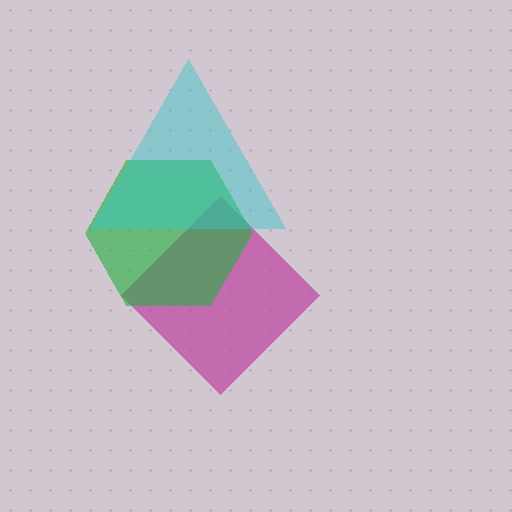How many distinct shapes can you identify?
There are 3 distinct shapes: a magenta diamond, a green hexagon, a cyan triangle.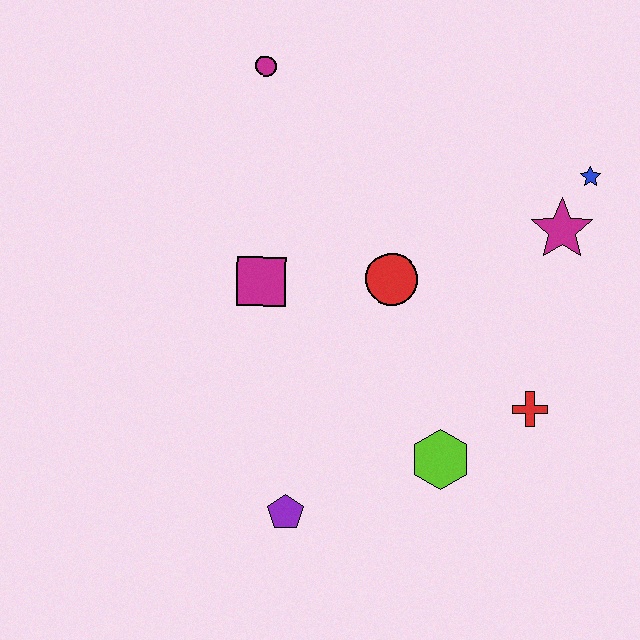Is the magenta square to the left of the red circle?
Yes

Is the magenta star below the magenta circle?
Yes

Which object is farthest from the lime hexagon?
The magenta circle is farthest from the lime hexagon.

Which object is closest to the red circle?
The magenta square is closest to the red circle.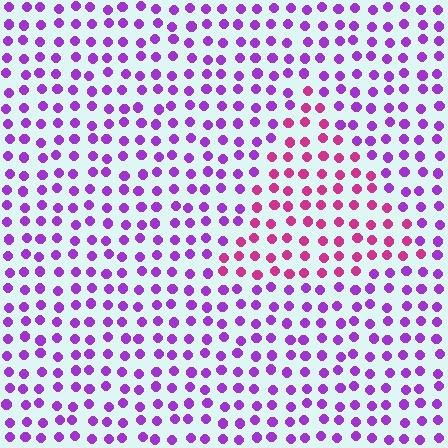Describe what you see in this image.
The image is filled with small purple elements in a uniform arrangement. A triangle-shaped region is visible where the elements are tinted to a slightly different hue, forming a subtle color boundary.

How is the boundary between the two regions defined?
The boundary is defined purely by a slight shift in hue (about 43 degrees). Spacing, size, and orientation are identical on both sides.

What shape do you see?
I see a triangle.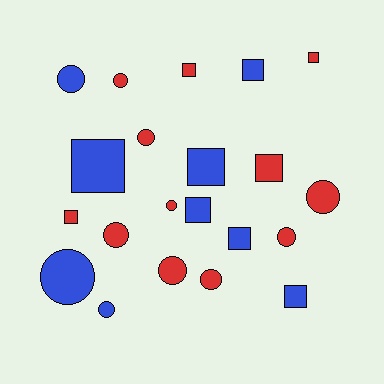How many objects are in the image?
There are 21 objects.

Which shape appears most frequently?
Circle, with 11 objects.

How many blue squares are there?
There are 6 blue squares.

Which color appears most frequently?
Red, with 12 objects.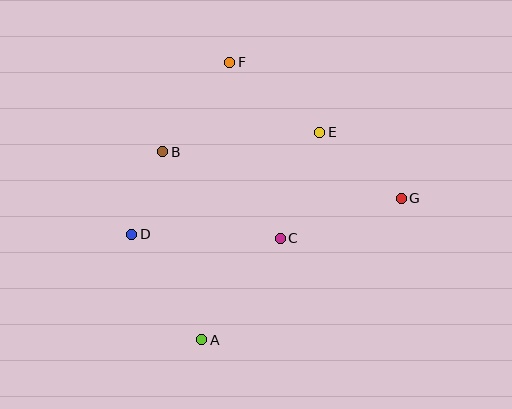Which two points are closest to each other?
Points B and D are closest to each other.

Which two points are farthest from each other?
Points A and F are farthest from each other.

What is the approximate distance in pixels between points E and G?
The distance between E and G is approximately 105 pixels.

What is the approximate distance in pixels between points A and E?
The distance between A and E is approximately 239 pixels.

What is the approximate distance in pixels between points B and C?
The distance between B and C is approximately 146 pixels.